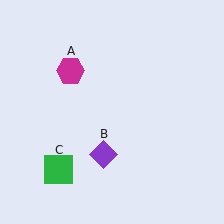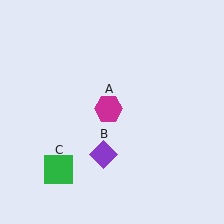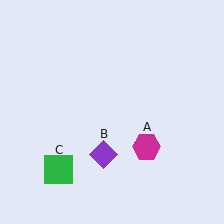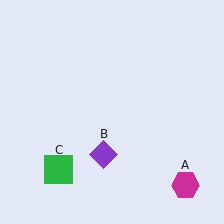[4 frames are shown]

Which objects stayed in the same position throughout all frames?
Purple diamond (object B) and green square (object C) remained stationary.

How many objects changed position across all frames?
1 object changed position: magenta hexagon (object A).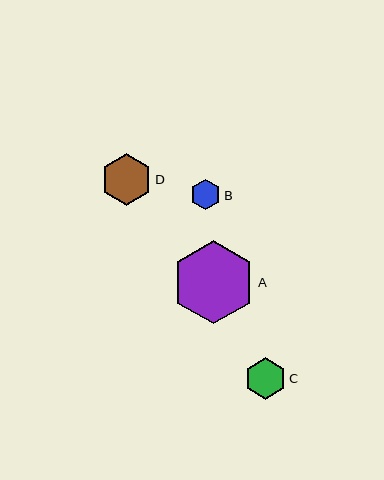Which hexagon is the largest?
Hexagon A is the largest with a size of approximately 83 pixels.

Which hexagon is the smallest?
Hexagon B is the smallest with a size of approximately 30 pixels.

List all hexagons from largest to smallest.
From largest to smallest: A, D, C, B.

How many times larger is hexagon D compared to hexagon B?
Hexagon D is approximately 1.7 times the size of hexagon B.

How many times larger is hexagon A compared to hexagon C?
Hexagon A is approximately 2.0 times the size of hexagon C.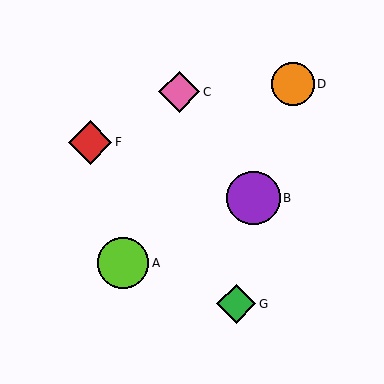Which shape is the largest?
The purple circle (labeled B) is the largest.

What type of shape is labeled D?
Shape D is an orange circle.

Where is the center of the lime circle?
The center of the lime circle is at (123, 263).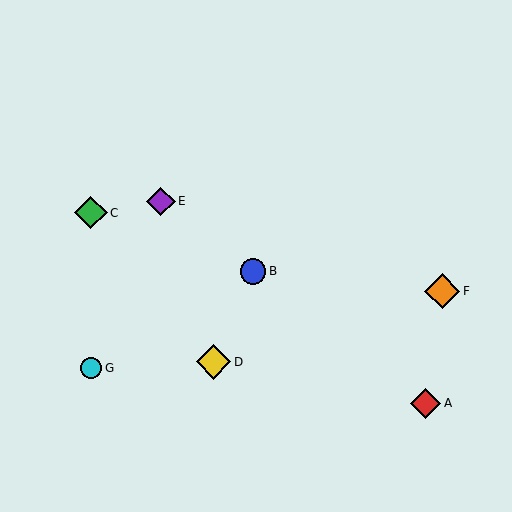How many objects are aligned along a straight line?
3 objects (A, B, E) are aligned along a straight line.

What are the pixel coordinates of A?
Object A is at (425, 403).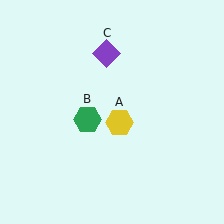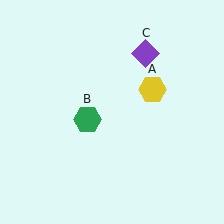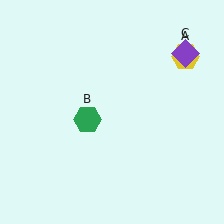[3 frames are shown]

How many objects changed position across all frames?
2 objects changed position: yellow hexagon (object A), purple diamond (object C).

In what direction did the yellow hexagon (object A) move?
The yellow hexagon (object A) moved up and to the right.